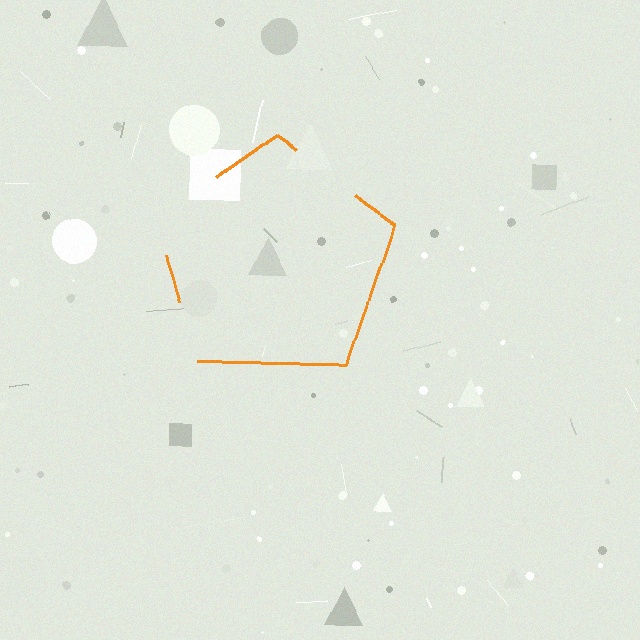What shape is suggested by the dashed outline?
The dashed outline suggests a pentagon.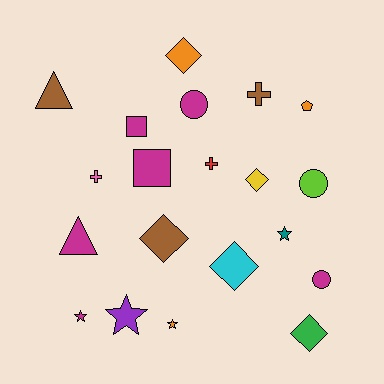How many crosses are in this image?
There are 3 crosses.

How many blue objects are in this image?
There are no blue objects.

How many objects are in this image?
There are 20 objects.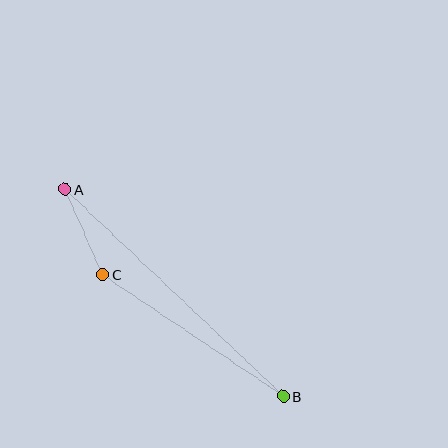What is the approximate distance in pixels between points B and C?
The distance between B and C is approximately 218 pixels.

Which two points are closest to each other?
Points A and C are closest to each other.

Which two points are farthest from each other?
Points A and B are farthest from each other.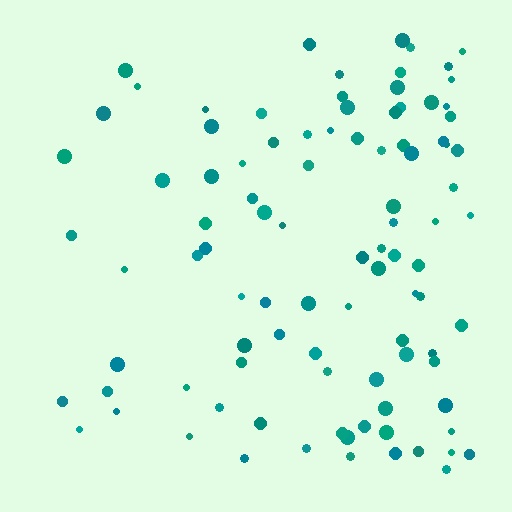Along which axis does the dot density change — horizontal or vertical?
Horizontal.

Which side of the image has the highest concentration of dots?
The right.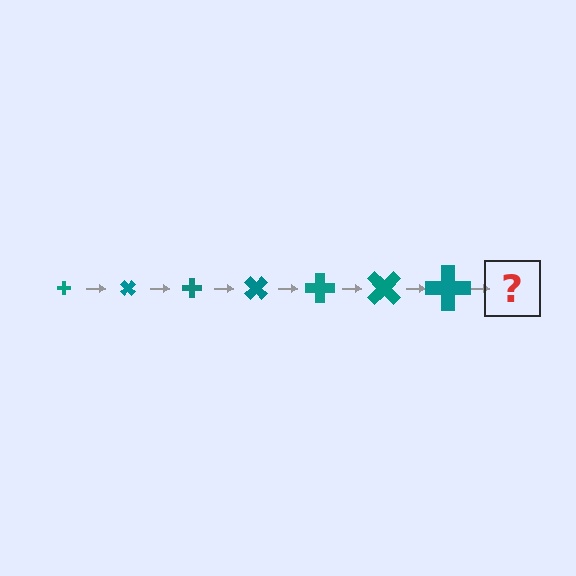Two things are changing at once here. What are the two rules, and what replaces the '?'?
The two rules are that the cross grows larger each step and it rotates 45 degrees each step. The '?' should be a cross, larger than the previous one and rotated 315 degrees from the start.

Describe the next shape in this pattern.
It should be a cross, larger than the previous one and rotated 315 degrees from the start.